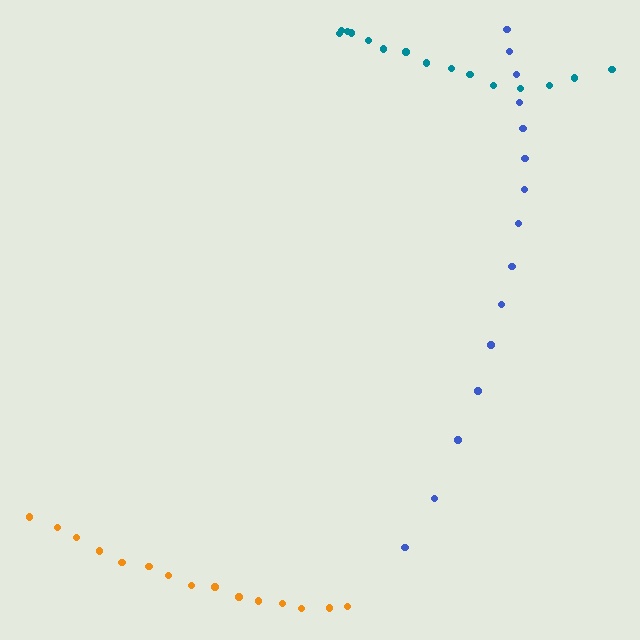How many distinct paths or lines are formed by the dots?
There are 3 distinct paths.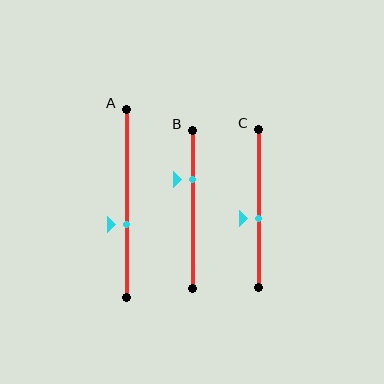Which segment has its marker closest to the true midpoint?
Segment C has its marker closest to the true midpoint.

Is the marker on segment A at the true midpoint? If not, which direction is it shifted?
No, the marker on segment A is shifted downward by about 11% of the segment length.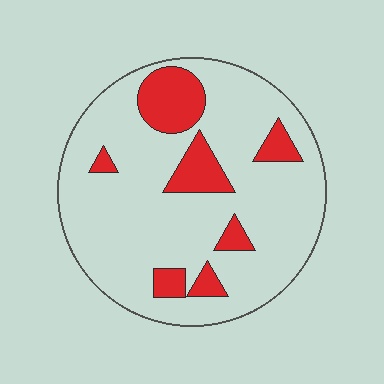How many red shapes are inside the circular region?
7.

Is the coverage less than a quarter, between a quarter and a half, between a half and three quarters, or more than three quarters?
Less than a quarter.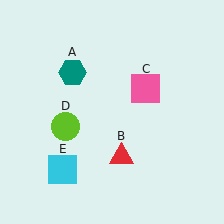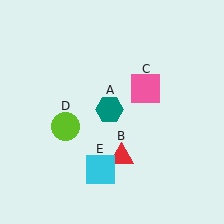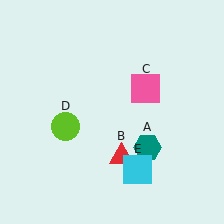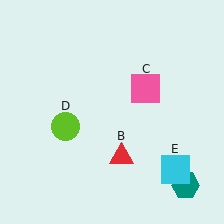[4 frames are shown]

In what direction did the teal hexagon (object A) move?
The teal hexagon (object A) moved down and to the right.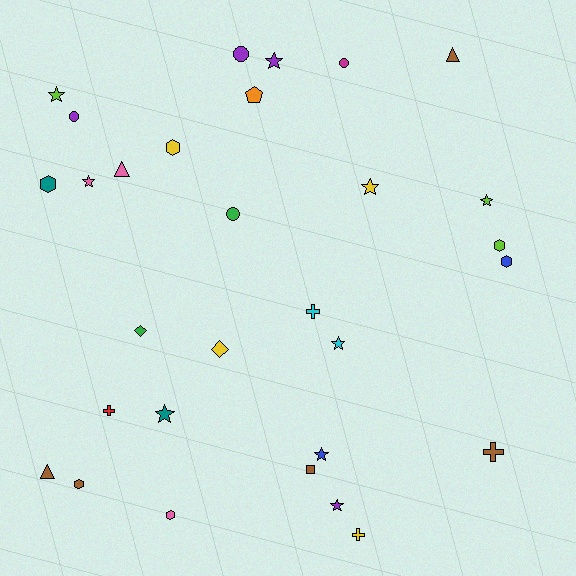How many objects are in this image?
There are 30 objects.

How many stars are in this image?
There are 9 stars.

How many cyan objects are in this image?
There are 2 cyan objects.